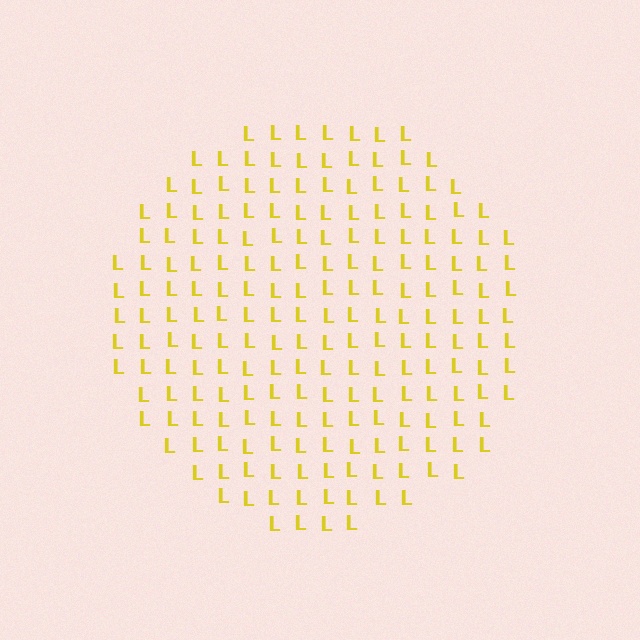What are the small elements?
The small elements are letter L's.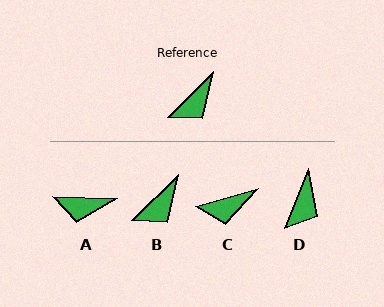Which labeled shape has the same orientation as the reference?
B.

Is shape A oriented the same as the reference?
No, it is off by about 46 degrees.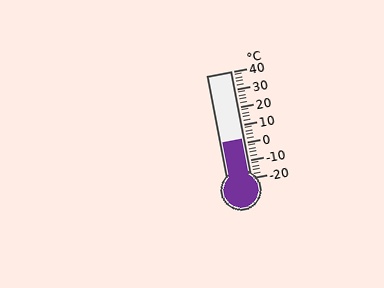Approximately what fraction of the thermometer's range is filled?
The thermometer is filled to approximately 35% of its range.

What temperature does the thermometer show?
The thermometer shows approximately 2°C.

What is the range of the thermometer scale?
The thermometer scale ranges from -20°C to 40°C.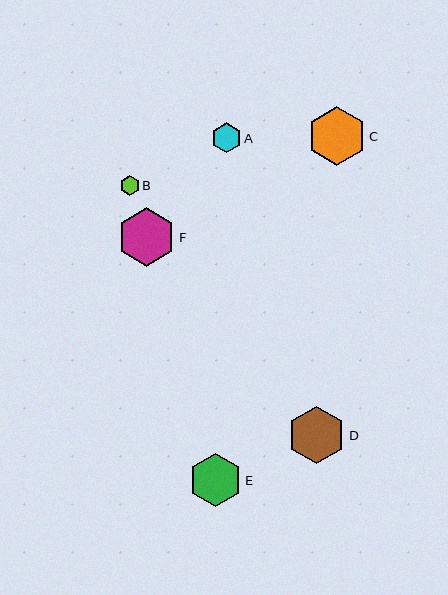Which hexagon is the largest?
Hexagon C is the largest with a size of approximately 59 pixels.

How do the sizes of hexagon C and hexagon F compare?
Hexagon C and hexagon F are approximately the same size.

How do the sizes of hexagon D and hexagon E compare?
Hexagon D and hexagon E are approximately the same size.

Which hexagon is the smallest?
Hexagon B is the smallest with a size of approximately 20 pixels.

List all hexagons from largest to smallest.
From largest to smallest: C, F, D, E, A, B.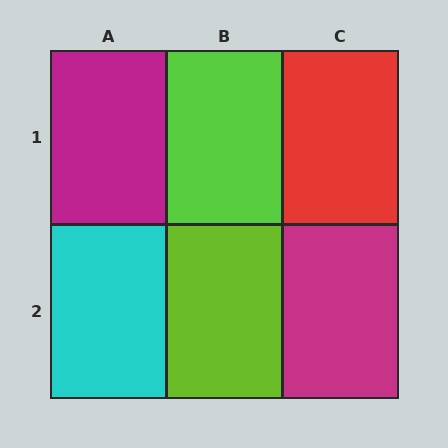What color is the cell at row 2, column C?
Magenta.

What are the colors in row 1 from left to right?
Magenta, lime, red.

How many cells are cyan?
1 cell is cyan.